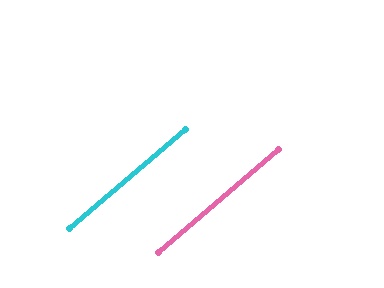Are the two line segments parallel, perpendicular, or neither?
Parallel — their directions differ by only 0.1°.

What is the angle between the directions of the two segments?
Approximately 0 degrees.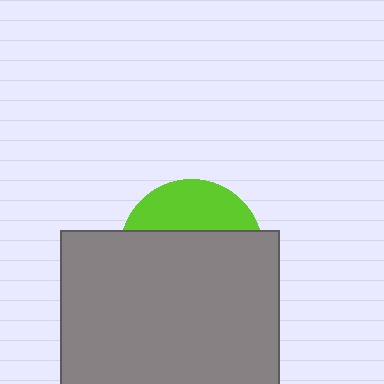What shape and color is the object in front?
The object in front is a gray rectangle.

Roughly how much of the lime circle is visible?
A small part of it is visible (roughly 31%).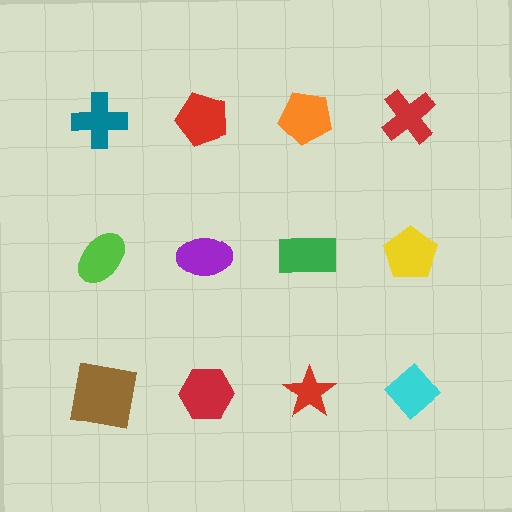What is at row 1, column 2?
A red pentagon.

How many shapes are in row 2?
4 shapes.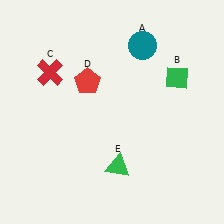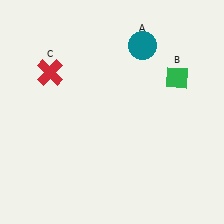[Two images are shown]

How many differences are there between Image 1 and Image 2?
There are 2 differences between the two images.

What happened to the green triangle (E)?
The green triangle (E) was removed in Image 2. It was in the bottom-right area of Image 1.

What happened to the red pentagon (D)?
The red pentagon (D) was removed in Image 2. It was in the top-left area of Image 1.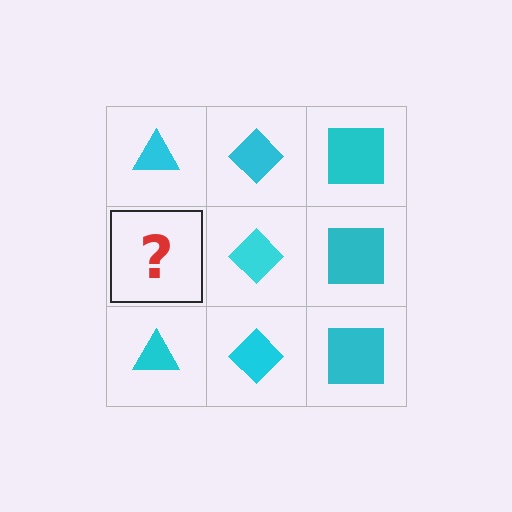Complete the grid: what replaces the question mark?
The question mark should be replaced with a cyan triangle.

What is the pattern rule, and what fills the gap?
The rule is that each column has a consistent shape. The gap should be filled with a cyan triangle.